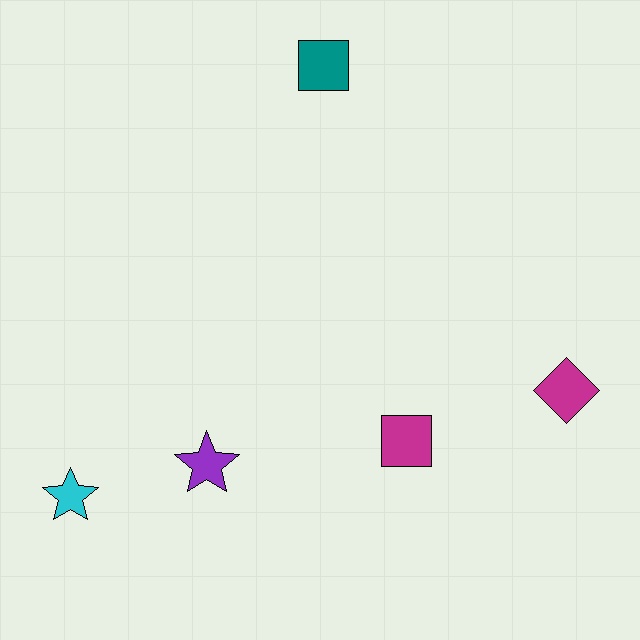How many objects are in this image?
There are 5 objects.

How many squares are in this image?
There are 2 squares.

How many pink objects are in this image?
There are no pink objects.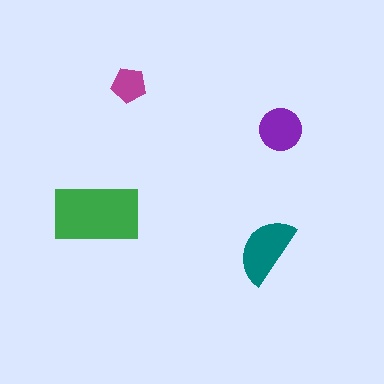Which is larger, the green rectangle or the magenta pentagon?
The green rectangle.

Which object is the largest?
The green rectangle.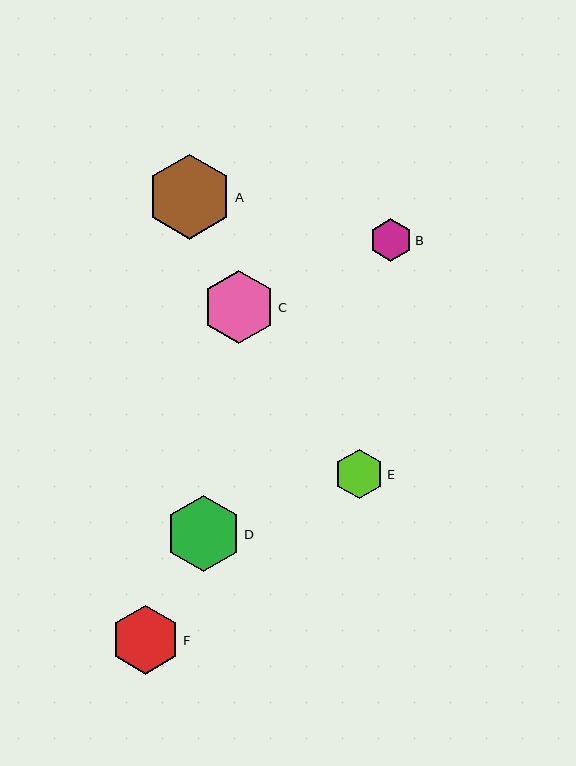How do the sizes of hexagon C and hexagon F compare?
Hexagon C and hexagon F are approximately the same size.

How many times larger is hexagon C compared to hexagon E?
Hexagon C is approximately 1.5 times the size of hexagon E.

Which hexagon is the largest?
Hexagon A is the largest with a size of approximately 85 pixels.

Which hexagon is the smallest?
Hexagon B is the smallest with a size of approximately 43 pixels.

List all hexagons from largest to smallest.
From largest to smallest: A, D, C, F, E, B.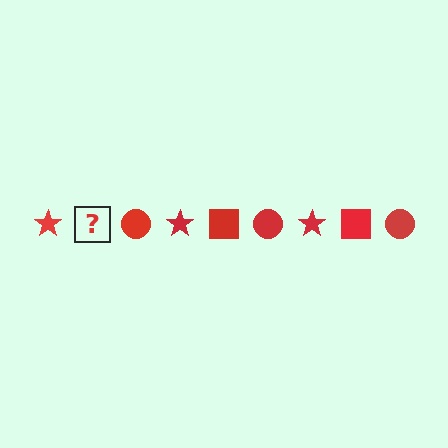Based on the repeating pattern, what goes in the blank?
The blank should be a red square.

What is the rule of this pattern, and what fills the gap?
The rule is that the pattern cycles through star, square, circle shapes in red. The gap should be filled with a red square.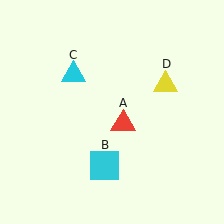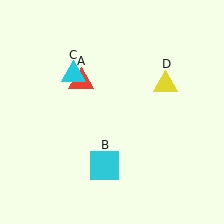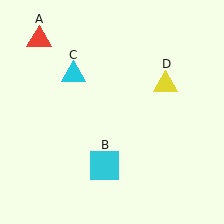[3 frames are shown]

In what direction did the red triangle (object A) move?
The red triangle (object A) moved up and to the left.